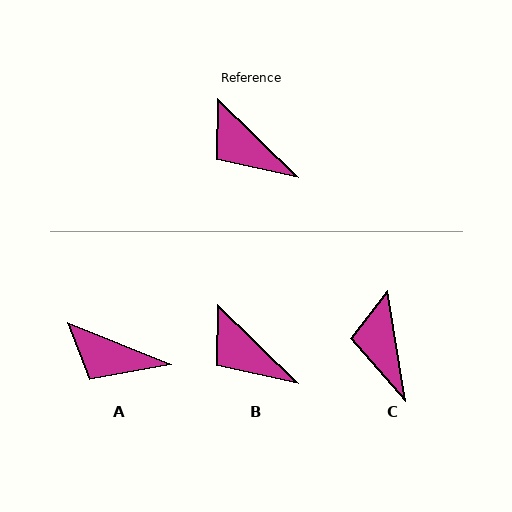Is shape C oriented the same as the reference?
No, it is off by about 36 degrees.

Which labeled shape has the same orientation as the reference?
B.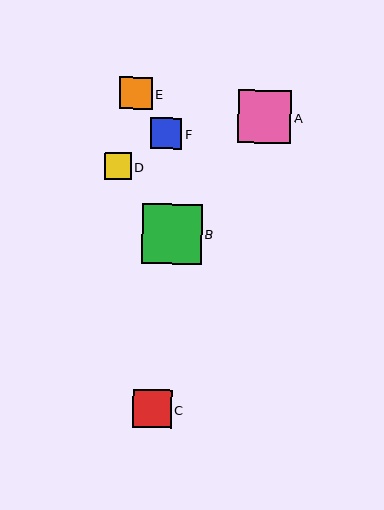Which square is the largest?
Square B is the largest with a size of approximately 60 pixels.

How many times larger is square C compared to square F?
Square C is approximately 1.2 times the size of square F.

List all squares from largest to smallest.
From largest to smallest: B, A, C, E, F, D.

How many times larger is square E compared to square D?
Square E is approximately 1.2 times the size of square D.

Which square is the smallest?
Square D is the smallest with a size of approximately 27 pixels.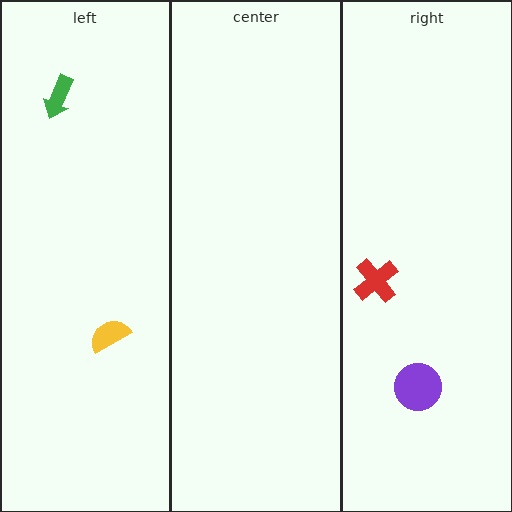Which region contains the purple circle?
The right region.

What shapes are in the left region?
The green arrow, the yellow semicircle.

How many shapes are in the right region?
2.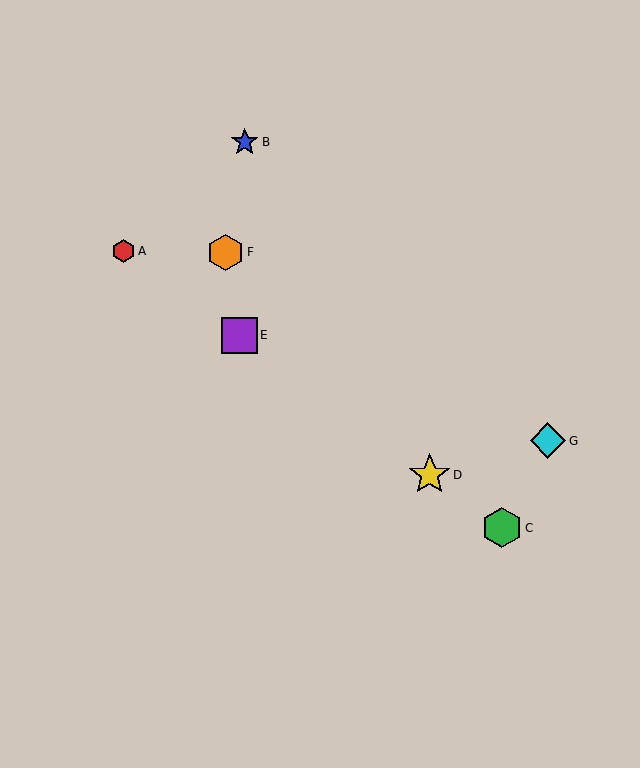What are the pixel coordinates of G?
Object G is at (548, 441).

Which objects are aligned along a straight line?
Objects A, C, D, E are aligned along a straight line.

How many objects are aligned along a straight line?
4 objects (A, C, D, E) are aligned along a straight line.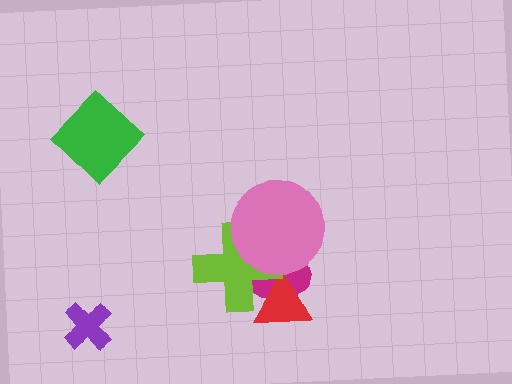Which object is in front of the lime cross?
The pink circle is in front of the lime cross.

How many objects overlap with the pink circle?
2 objects overlap with the pink circle.